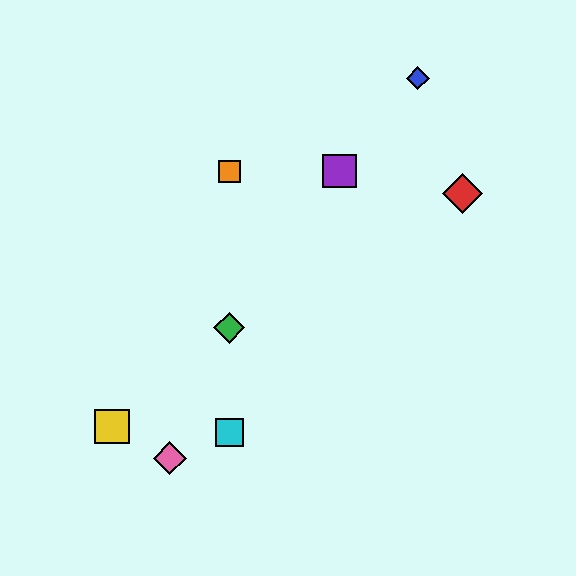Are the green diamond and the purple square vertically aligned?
No, the green diamond is at x≈229 and the purple square is at x≈339.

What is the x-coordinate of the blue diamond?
The blue diamond is at x≈418.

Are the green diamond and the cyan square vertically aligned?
Yes, both are at x≈229.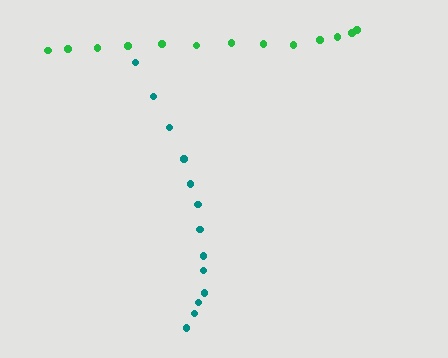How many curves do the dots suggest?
There are 2 distinct paths.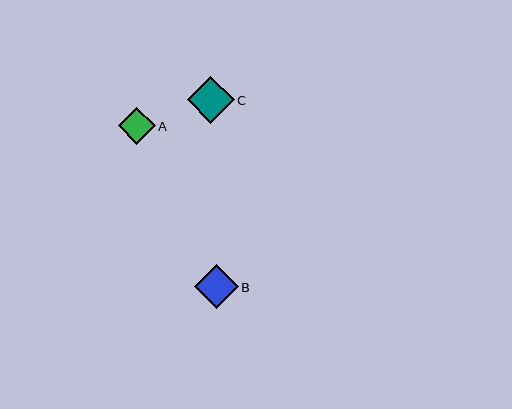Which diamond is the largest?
Diamond C is the largest with a size of approximately 47 pixels.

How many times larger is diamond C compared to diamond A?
Diamond C is approximately 1.3 times the size of diamond A.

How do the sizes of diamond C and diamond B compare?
Diamond C and diamond B are approximately the same size.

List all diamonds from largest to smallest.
From largest to smallest: C, B, A.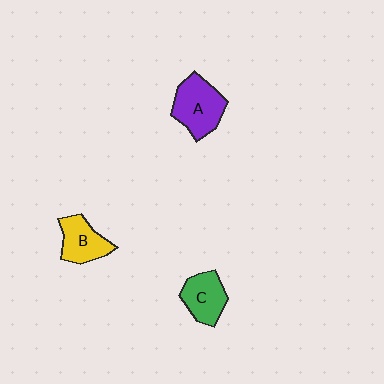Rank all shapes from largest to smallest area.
From largest to smallest: A (purple), C (green), B (yellow).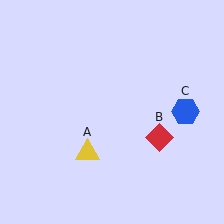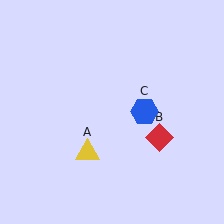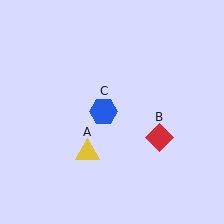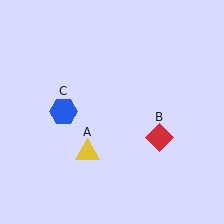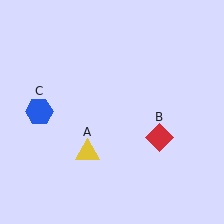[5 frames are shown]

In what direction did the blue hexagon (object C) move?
The blue hexagon (object C) moved left.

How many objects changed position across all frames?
1 object changed position: blue hexagon (object C).